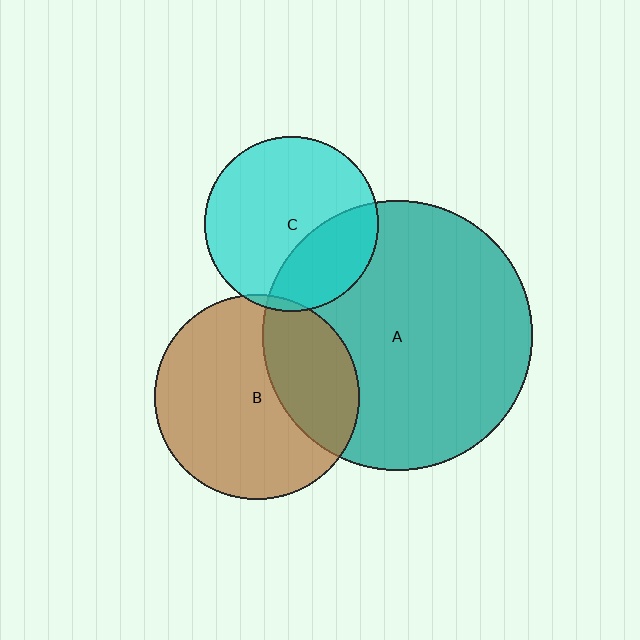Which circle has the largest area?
Circle A (teal).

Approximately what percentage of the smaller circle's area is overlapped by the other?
Approximately 30%.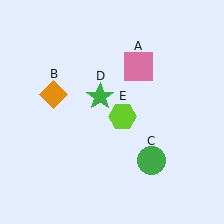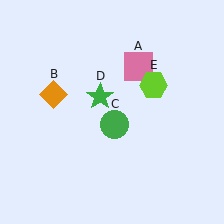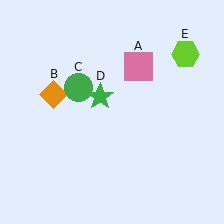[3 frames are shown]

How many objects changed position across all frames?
2 objects changed position: green circle (object C), lime hexagon (object E).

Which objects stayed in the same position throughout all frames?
Pink square (object A) and orange diamond (object B) and green star (object D) remained stationary.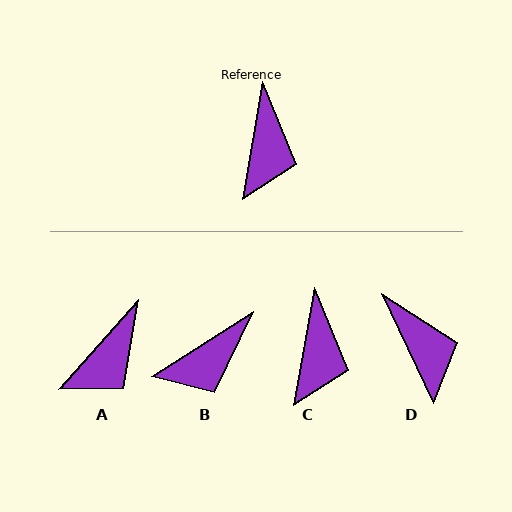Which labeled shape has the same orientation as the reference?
C.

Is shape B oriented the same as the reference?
No, it is off by about 48 degrees.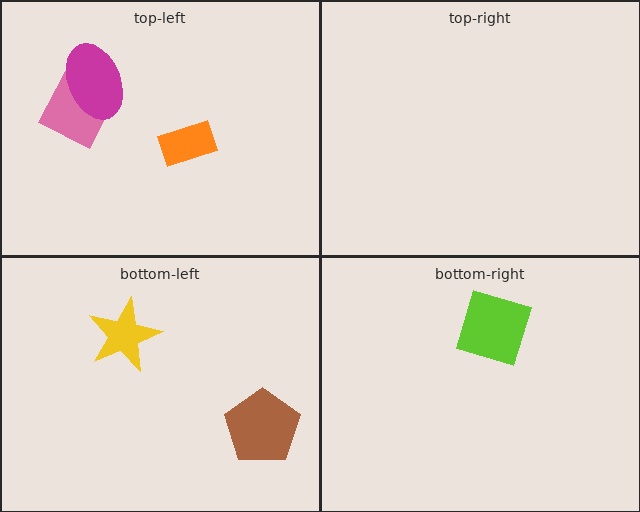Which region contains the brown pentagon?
The bottom-left region.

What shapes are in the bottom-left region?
The brown pentagon, the yellow star.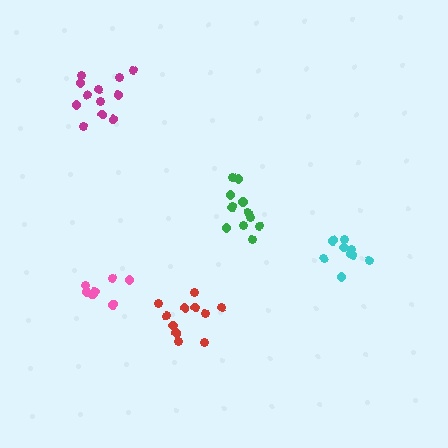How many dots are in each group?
Group 1: 12 dots, Group 2: 7 dots, Group 3: 12 dots, Group 4: 11 dots, Group 5: 9 dots (51 total).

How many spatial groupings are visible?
There are 5 spatial groupings.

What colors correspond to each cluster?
The clusters are colored: magenta, pink, green, red, cyan.